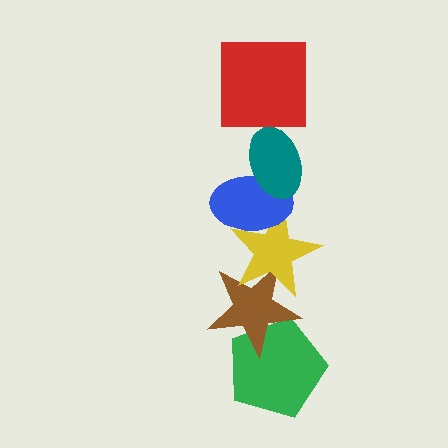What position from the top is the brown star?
The brown star is 5th from the top.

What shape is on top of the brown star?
The yellow star is on top of the brown star.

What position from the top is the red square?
The red square is 1st from the top.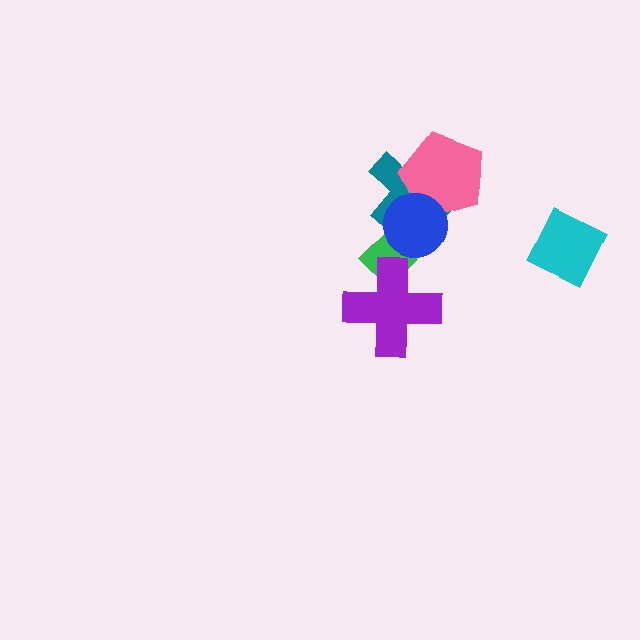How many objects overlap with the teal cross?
2 objects overlap with the teal cross.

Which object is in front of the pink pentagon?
The blue circle is in front of the pink pentagon.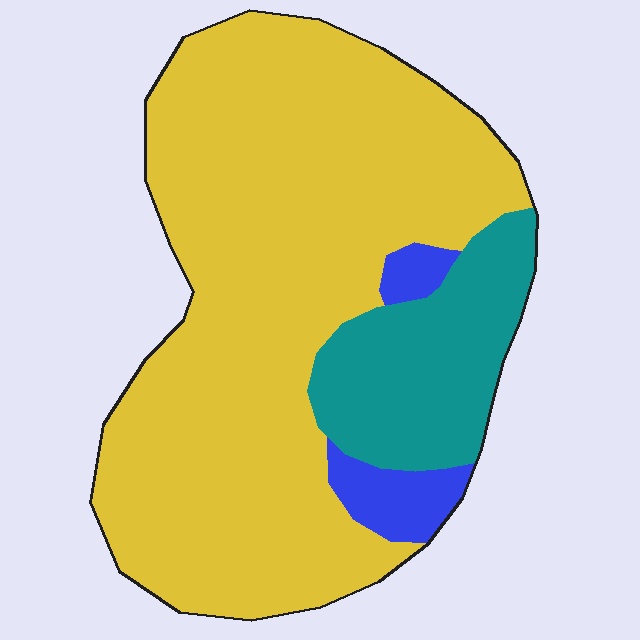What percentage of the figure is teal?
Teal takes up about one sixth (1/6) of the figure.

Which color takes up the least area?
Blue, at roughly 5%.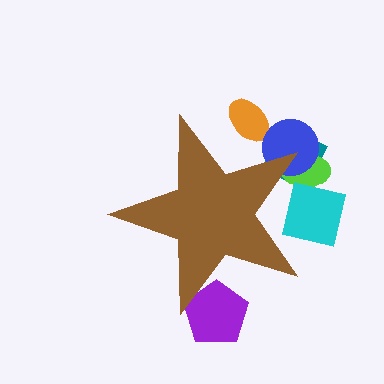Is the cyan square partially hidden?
Yes, the cyan square is partially hidden behind the brown star.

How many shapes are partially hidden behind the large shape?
6 shapes are partially hidden.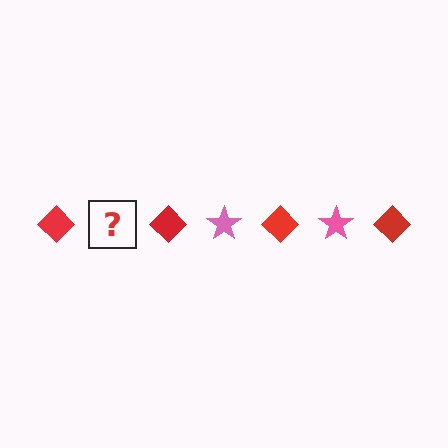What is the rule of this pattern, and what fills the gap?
The rule is that the pattern alternates between red diamond and pink star. The gap should be filled with a pink star.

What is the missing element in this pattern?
The missing element is a pink star.